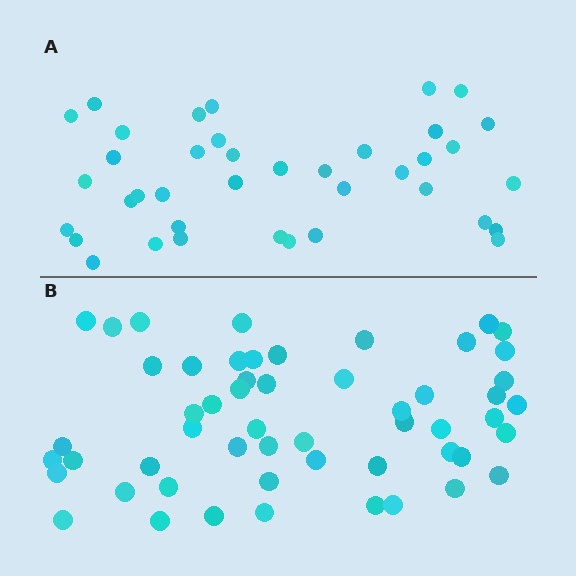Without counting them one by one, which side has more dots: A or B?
Region B (the bottom region) has more dots.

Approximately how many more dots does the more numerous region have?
Region B has approximately 15 more dots than region A.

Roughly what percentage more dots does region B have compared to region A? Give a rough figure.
About 40% more.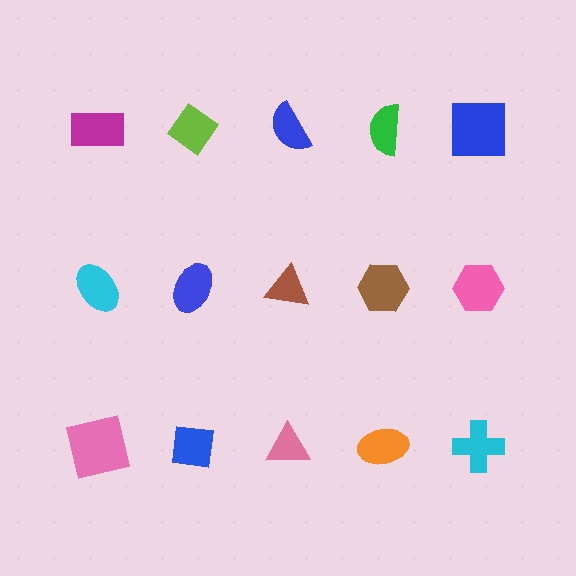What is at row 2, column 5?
A pink hexagon.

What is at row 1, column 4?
A green semicircle.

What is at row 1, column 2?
A lime diamond.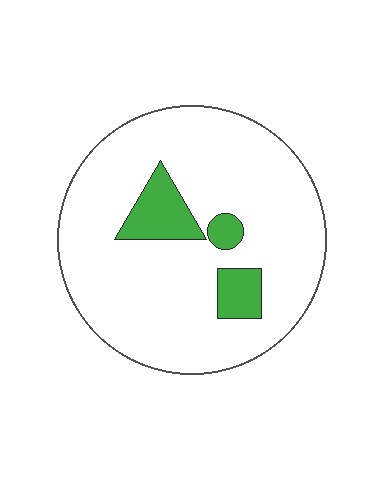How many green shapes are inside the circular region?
3.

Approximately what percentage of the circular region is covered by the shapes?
Approximately 10%.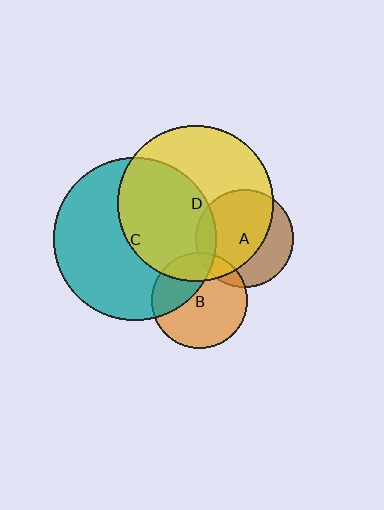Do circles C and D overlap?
Yes.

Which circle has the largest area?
Circle C (teal).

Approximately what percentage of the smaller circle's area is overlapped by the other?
Approximately 45%.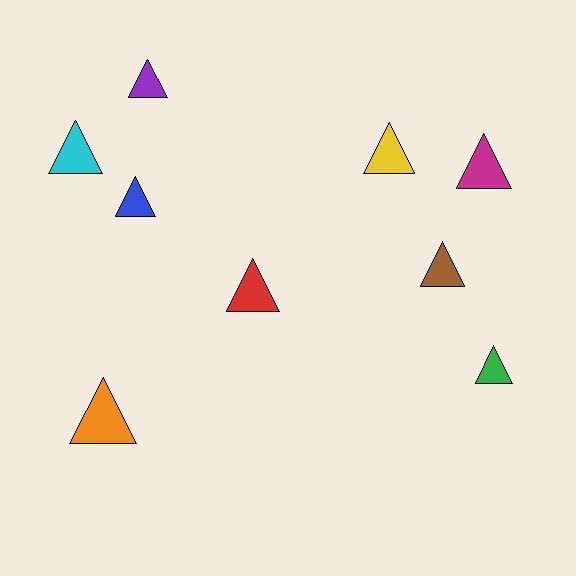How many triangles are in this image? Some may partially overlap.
There are 9 triangles.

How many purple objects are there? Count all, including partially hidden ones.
There is 1 purple object.